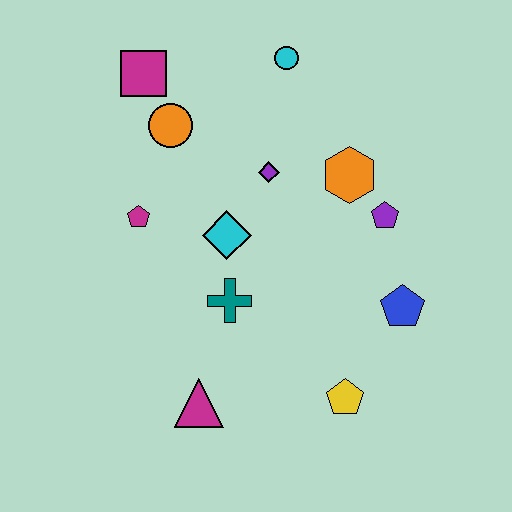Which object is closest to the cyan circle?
The purple diamond is closest to the cyan circle.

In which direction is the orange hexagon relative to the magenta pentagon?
The orange hexagon is to the right of the magenta pentagon.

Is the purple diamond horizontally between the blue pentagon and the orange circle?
Yes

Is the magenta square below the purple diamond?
No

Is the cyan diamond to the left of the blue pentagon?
Yes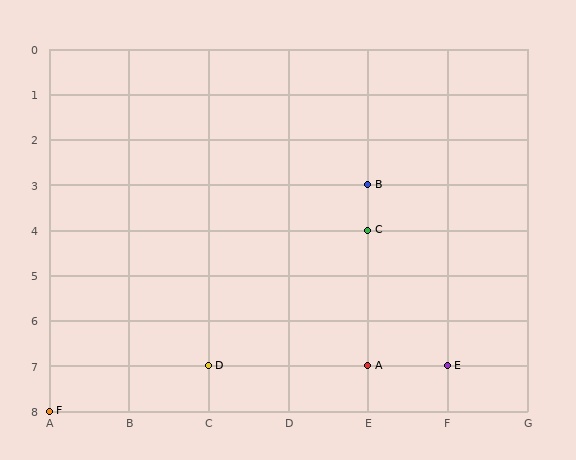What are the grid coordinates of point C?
Point C is at grid coordinates (E, 4).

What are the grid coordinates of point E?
Point E is at grid coordinates (F, 7).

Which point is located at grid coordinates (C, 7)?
Point D is at (C, 7).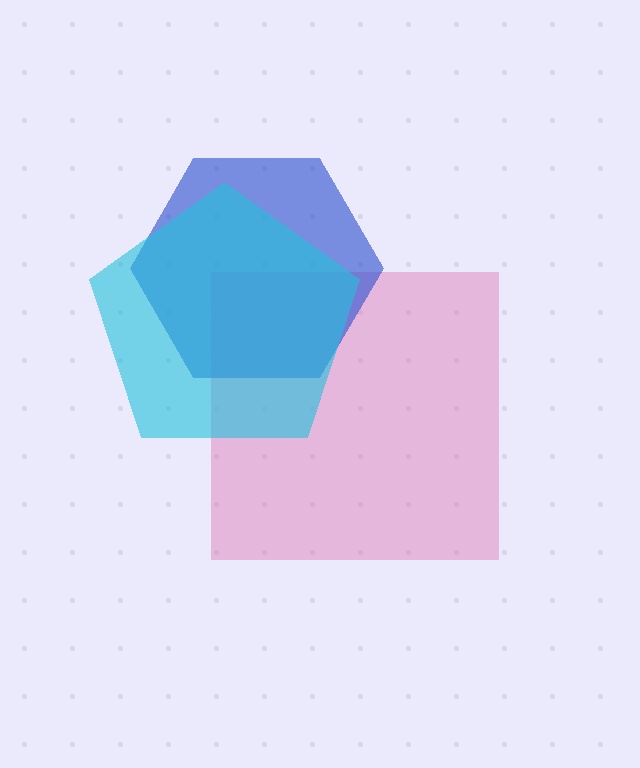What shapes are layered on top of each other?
The layered shapes are: a pink square, a blue hexagon, a cyan pentagon.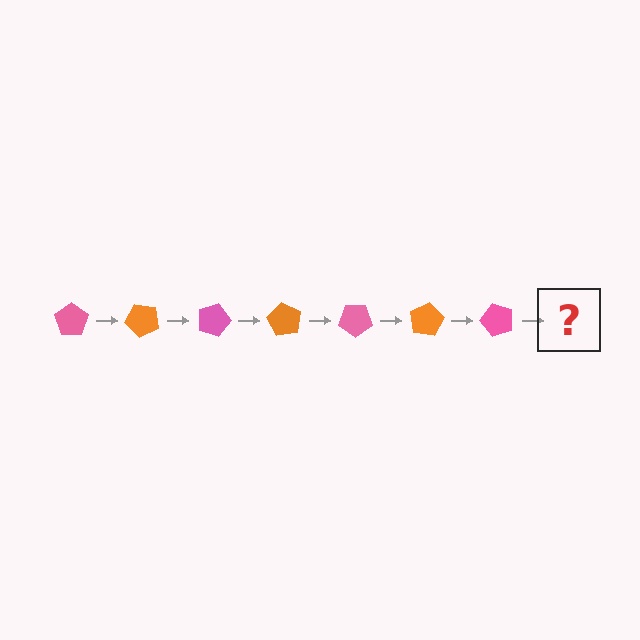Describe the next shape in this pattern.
It should be an orange pentagon, rotated 315 degrees from the start.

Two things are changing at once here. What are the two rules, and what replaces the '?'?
The two rules are that it rotates 45 degrees each step and the color cycles through pink and orange. The '?' should be an orange pentagon, rotated 315 degrees from the start.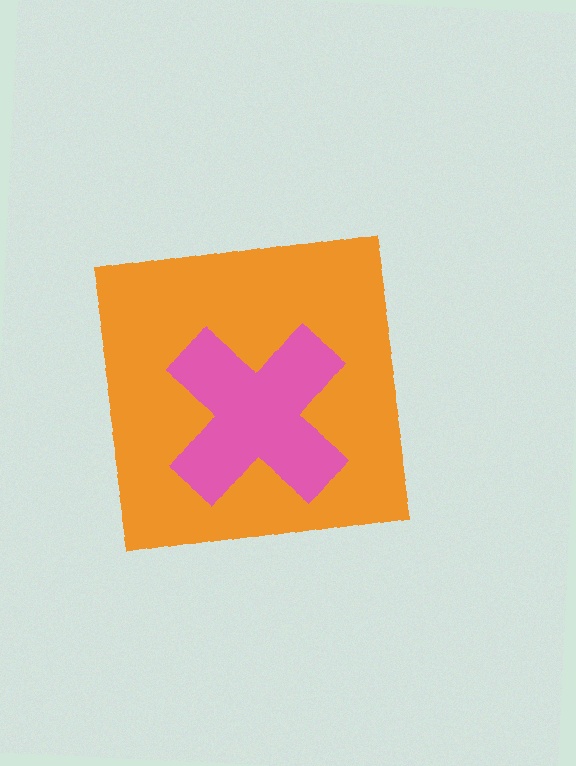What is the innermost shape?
The pink cross.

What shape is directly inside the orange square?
The pink cross.